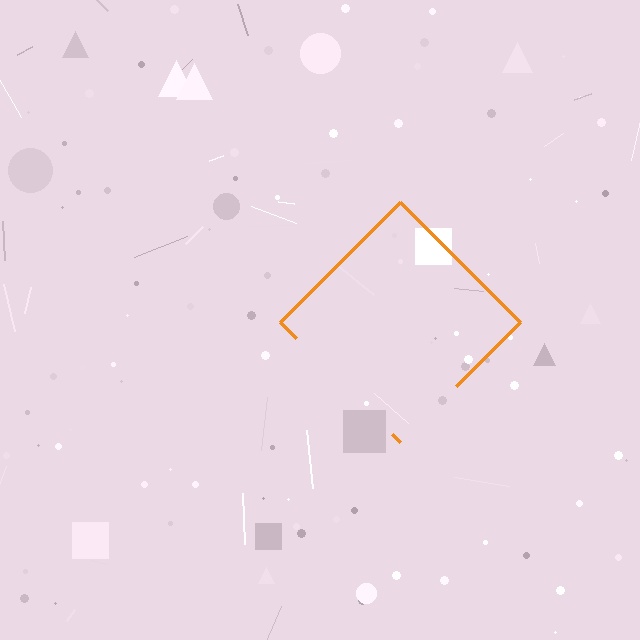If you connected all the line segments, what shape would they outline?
They would outline a diamond.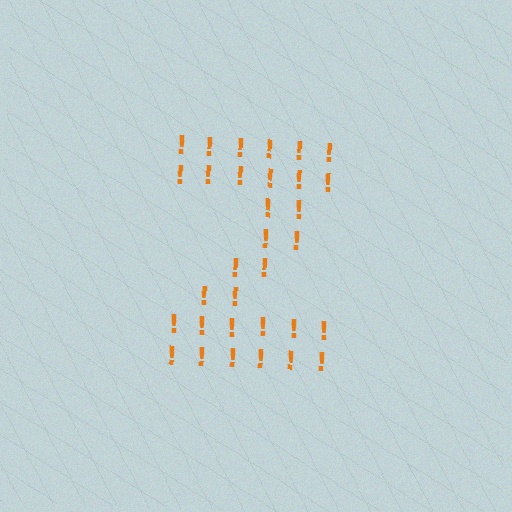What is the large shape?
The large shape is the letter Z.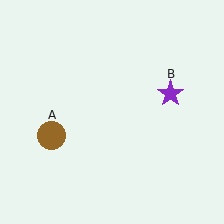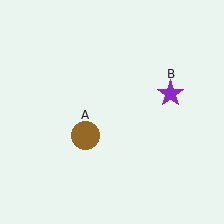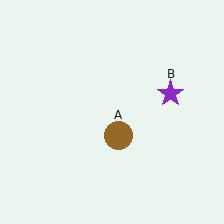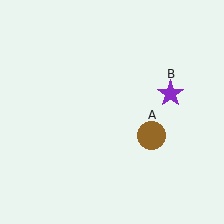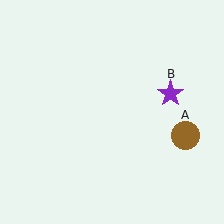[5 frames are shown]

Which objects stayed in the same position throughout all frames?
Purple star (object B) remained stationary.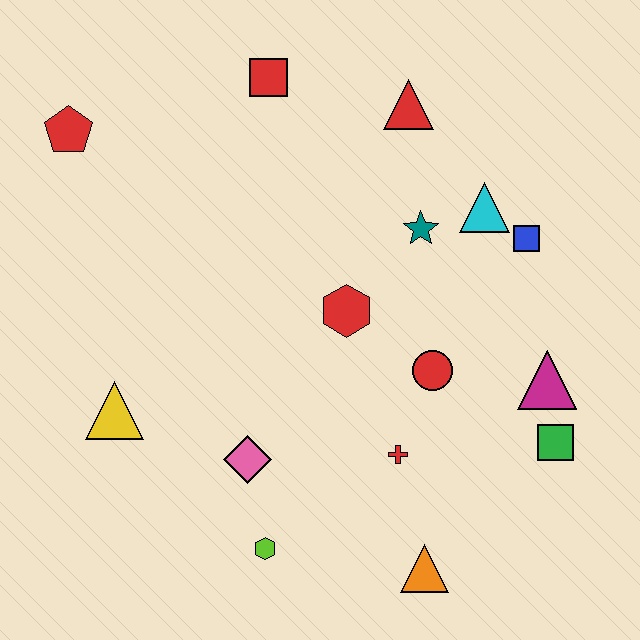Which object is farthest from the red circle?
The red pentagon is farthest from the red circle.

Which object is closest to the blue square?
The cyan triangle is closest to the blue square.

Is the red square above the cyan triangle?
Yes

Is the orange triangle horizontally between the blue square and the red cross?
Yes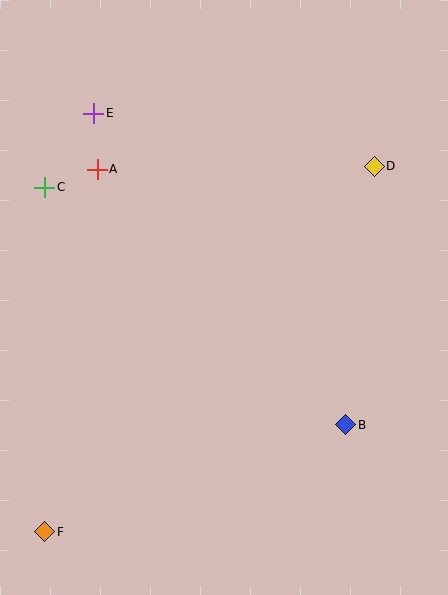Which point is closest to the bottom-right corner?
Point B is closest to the bottom-right corner.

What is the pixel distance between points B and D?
The distance between B and D is 260 pixels.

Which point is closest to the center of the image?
Point B at (346, 425) is closest to the center.